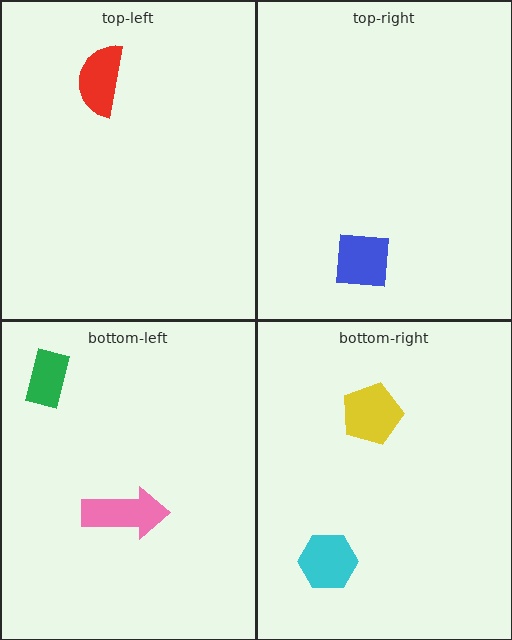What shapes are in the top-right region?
The blue square.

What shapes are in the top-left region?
The red semicircle.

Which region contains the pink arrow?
The bottom-left region.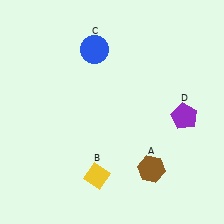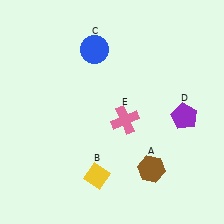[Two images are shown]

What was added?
A pink cross (E) was added in Image 2.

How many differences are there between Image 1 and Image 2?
There is 1 difference between the two images.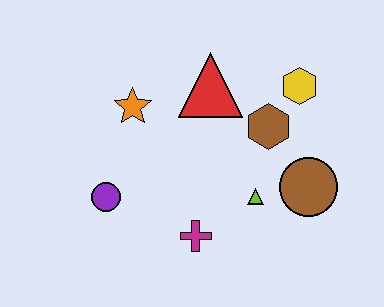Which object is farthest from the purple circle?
The yellow hexagon is farthest from the purple circle.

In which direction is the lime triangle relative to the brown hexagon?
The lime triangle is below the brown hexagon.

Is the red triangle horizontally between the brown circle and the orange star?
Yes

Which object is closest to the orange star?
The red triangle is closest to the orange star.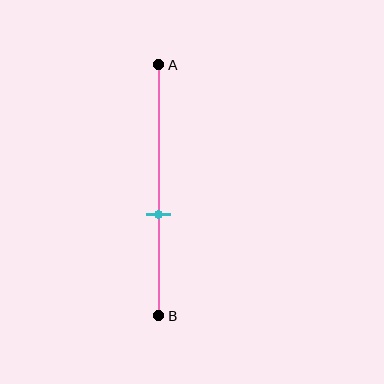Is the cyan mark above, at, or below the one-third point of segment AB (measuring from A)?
The cyan mark is below the one-third point of segment AB.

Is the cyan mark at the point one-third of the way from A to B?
No, the mark is at about 60% from A, not at the 33% one-third point.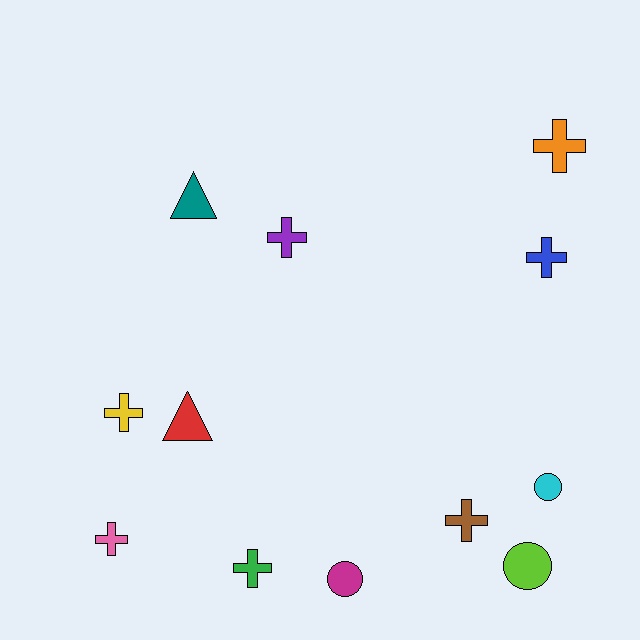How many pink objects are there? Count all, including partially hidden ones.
There is 1 pink object.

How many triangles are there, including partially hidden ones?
There are 2 triangles.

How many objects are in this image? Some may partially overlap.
There are 12 objects.